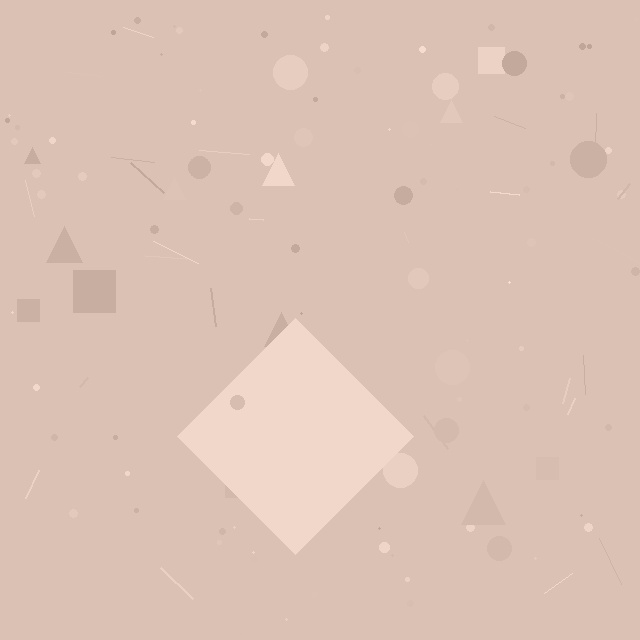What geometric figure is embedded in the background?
A diamond is embedded in the background.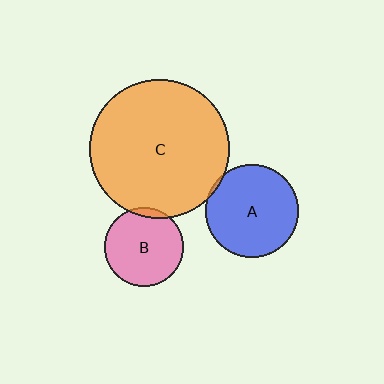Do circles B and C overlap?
Yes.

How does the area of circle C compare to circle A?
Approximately 2.2 times.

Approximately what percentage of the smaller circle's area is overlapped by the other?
Approximately 5%.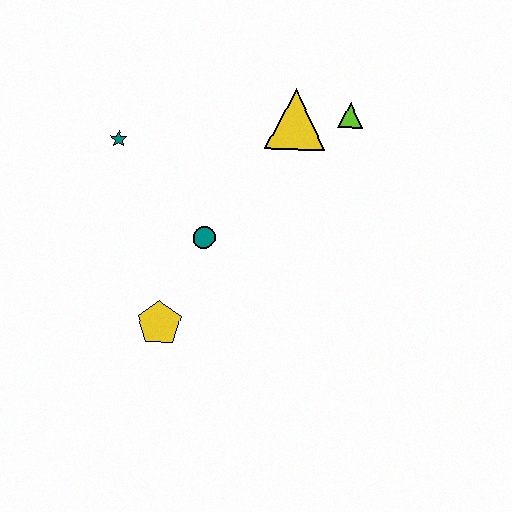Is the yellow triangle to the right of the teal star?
Yes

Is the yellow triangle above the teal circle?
Yes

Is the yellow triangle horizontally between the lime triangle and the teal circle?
Yes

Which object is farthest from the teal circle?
The lime triangle is farthest from the teal circle.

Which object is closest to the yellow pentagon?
The teal circle is closest to the yellow pentagon.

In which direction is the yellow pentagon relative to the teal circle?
The yellow pentagon is below the teal circle.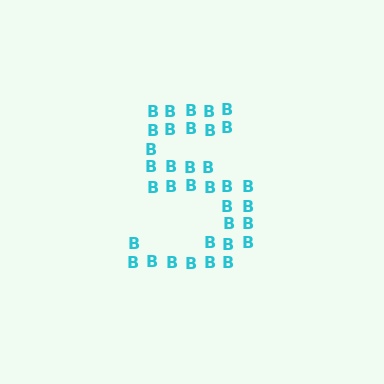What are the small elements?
The small elements are letter B's.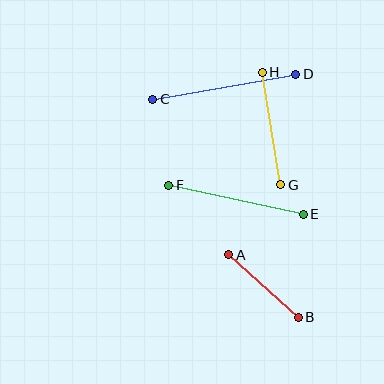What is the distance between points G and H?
The distance is approximately 114 pixels.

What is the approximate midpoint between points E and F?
The midpoint is at approximately (236, 200) pixels.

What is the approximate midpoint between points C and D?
The midpoint is at approximately (224, 87) pixels.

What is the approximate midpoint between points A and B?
The midpoint is at approximately (264, 286) pixels.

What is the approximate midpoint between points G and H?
The midpoint is at approximately (271, 129) pixels.